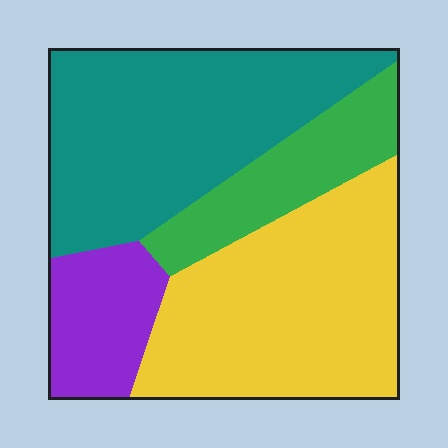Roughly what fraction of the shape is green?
Green covers 15% of the shape.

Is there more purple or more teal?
Teal.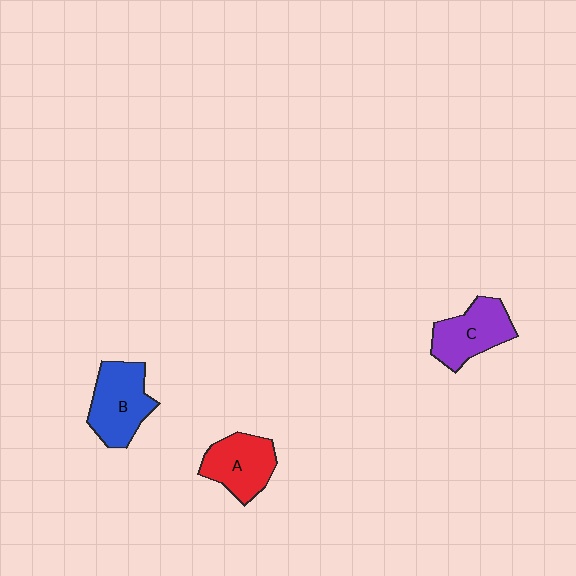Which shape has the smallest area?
Shape A (red).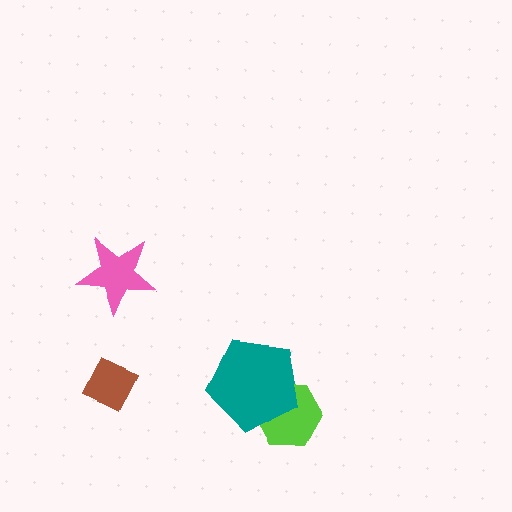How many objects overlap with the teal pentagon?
1 object overlaps with the teal pentagon.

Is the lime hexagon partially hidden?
Yes, it is partially covered by another shape.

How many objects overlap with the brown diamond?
0 objects overlap with the brown diamond.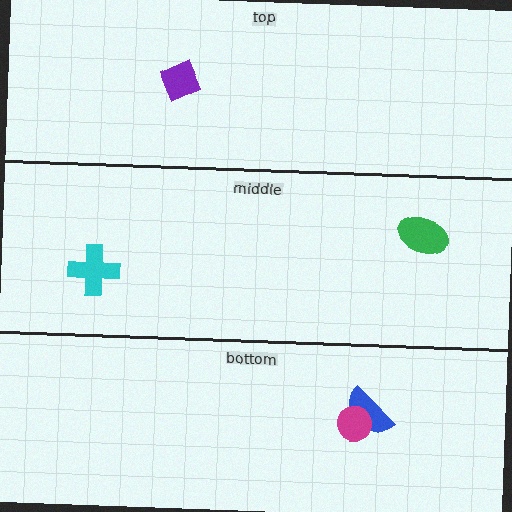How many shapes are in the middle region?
2.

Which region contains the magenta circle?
The bottom region.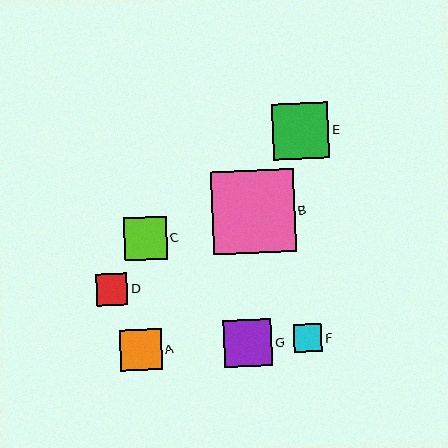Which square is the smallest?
Square F is the smallest with a size of approximately 28 pixels.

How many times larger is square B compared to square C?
Square B is approximately 1.9 times the size of square C.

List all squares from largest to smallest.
From largest to smallest: B, E, G, C, A, D, F.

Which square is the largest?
Square B is the largest with a size of approximately 83 pixels.